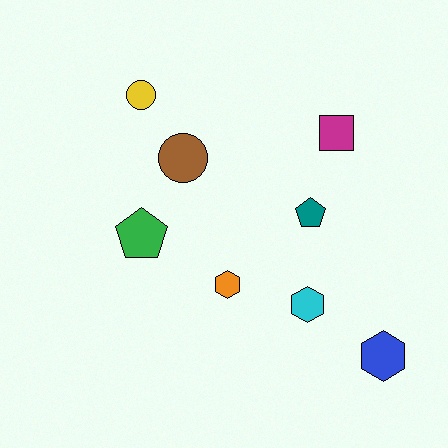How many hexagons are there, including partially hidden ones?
There are 3 hexagons.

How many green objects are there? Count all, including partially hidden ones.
There is 1 green object.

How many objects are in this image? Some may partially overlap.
There are 8 objects.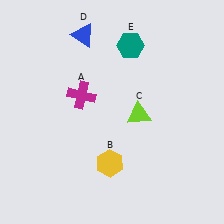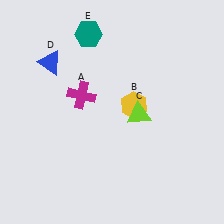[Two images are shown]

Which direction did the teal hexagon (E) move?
The teal hexagon (E) moved left.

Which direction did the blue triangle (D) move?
The blue triangle (D) moved left.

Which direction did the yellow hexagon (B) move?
The yellow hexagon (B) moved up.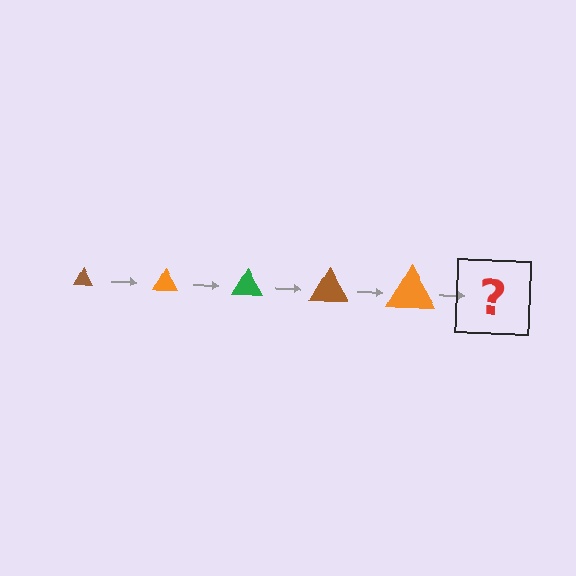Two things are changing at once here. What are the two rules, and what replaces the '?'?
The two rules are that the triangle grows larger each step and the color cycles through brown, orange, and green. The '?' should be a green triangle, larger than the previous one.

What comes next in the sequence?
The next element should be a green triangle, larger than the previous one.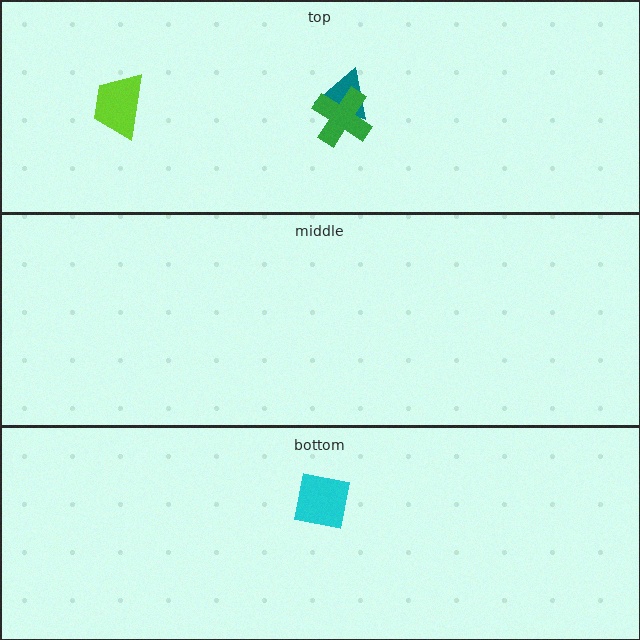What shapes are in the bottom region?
The cyan square.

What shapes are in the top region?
The teal triangle, the green cross, the lime trapezoid.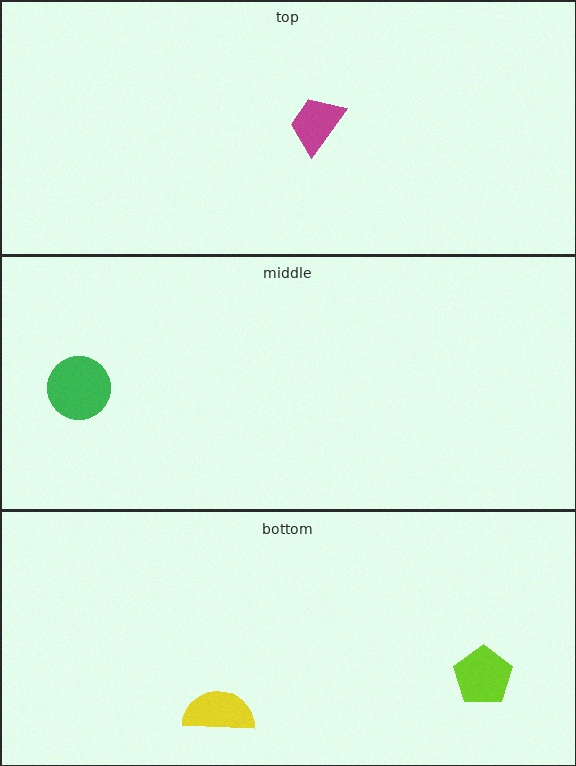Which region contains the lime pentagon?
The bottom region.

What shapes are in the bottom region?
The lime pentagon, the yellow semicircle.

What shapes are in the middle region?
The green circle.